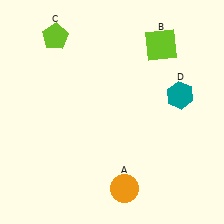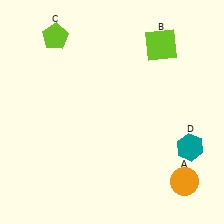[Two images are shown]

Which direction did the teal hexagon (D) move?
The teal hexagon (D) moved down.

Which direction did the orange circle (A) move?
The orange circle (A) moved right.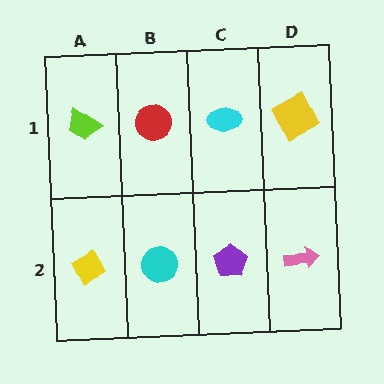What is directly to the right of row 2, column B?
A purple pentagon.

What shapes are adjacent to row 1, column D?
A pink arrow (row 2, column D), a cyan ellipse (row 1, column C).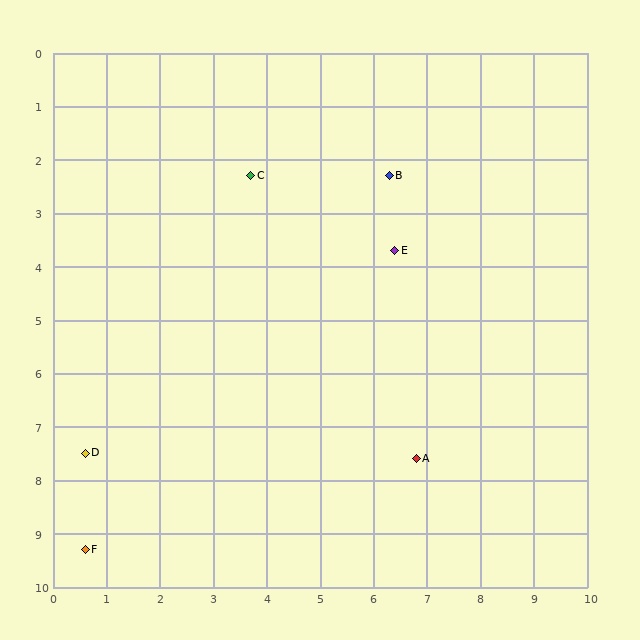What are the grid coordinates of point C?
Point C is at approximately (3.7, 2.3).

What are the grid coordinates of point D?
Point D is at approximately (0.6, 7.5).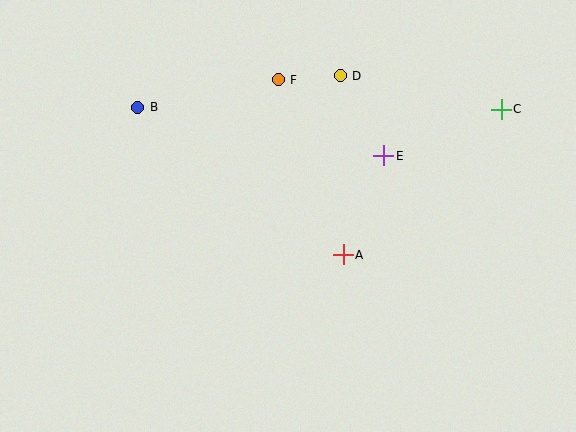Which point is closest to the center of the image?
Point A at (343, 255) is closest to the center.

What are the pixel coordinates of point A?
Point A is at (343, 255).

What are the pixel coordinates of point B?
Point B is at (138, 107).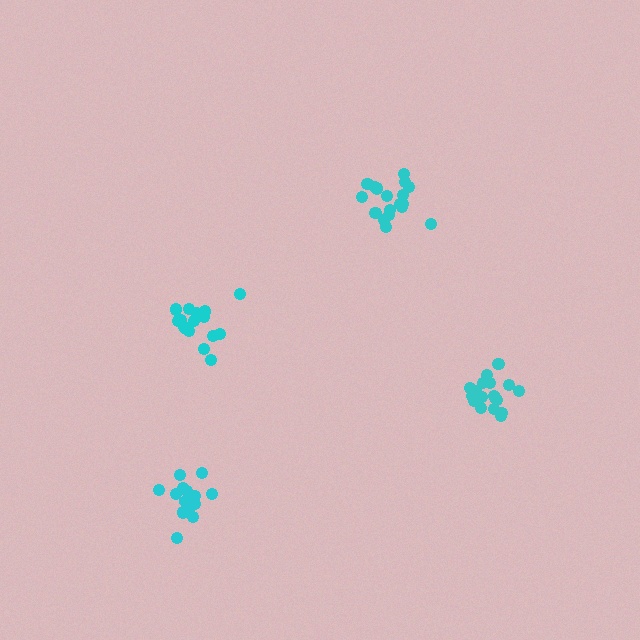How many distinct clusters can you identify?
There are 4 distinct clusters.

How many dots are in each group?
Group 1: 17 dots, Group 2: 18 dots, Group 3: 20 dots, Group 4: 15 dots (70 total).